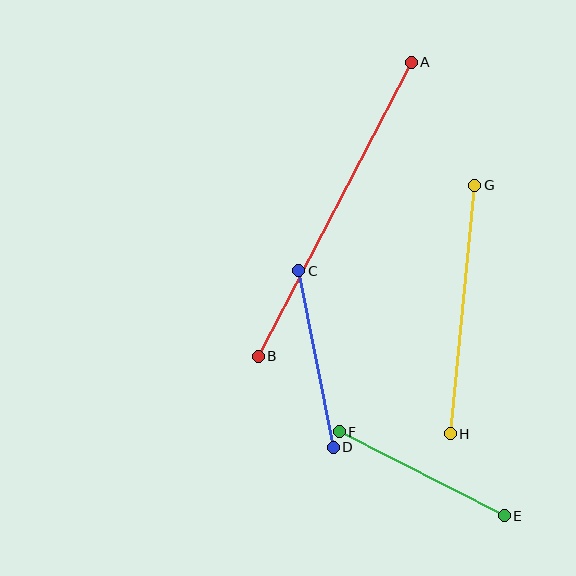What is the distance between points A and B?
The distance is approximately 332 pixels.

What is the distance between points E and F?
The distance is approximately 185 pixels.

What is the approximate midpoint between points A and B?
The midpoint is at approximately (335, 209) pixels.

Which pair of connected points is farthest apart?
Points A and B are farthest apart.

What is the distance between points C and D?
The distance is approximately 180 pixels.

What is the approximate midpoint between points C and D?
The midpoint is at approximately (316, 359) pixels.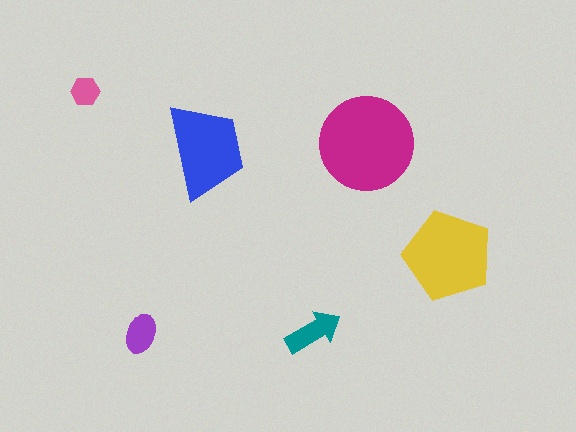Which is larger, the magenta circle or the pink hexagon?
The magenta circle.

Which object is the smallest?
The pink hexagon.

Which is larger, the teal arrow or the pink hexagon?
The teal arrow.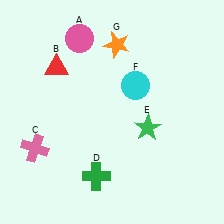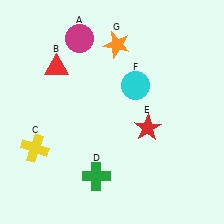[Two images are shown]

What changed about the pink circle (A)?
In Image 1, A is pink. In Image 2, it changed to magenta.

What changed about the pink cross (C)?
In Image 1, C is pink. In Image 2, it changed to yellow.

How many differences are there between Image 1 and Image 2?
There are 3 differences between the two images.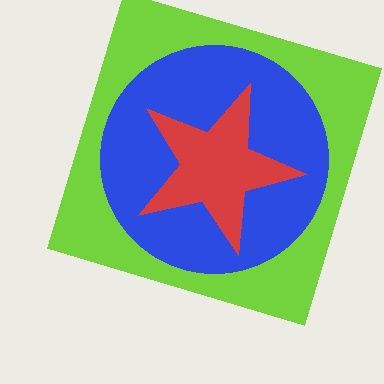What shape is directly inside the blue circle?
The red star.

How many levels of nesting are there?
3.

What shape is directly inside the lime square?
The blue circle.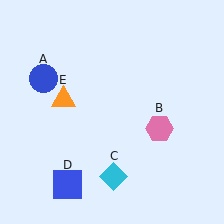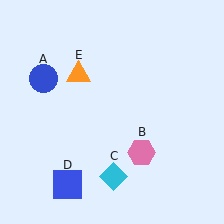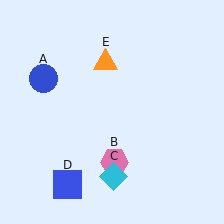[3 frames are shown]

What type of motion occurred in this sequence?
The pink hexagon (object B), orange triangle (object E) rotated clockwise around the center of the scene.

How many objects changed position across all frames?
2 objects changed position: pink hexagon (object B), orange triangle (object E).